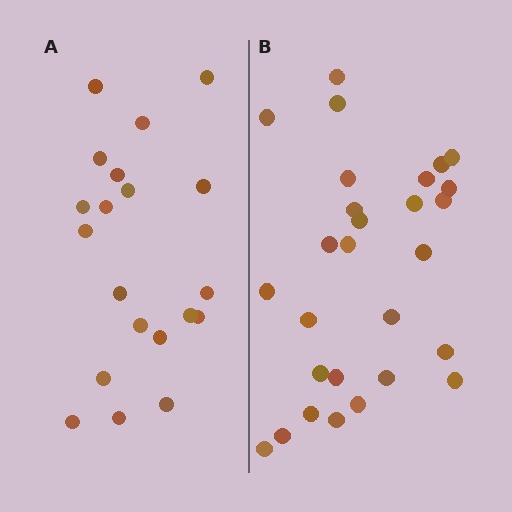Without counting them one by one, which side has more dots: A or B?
Region B (the right region) has more dots.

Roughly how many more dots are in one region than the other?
Region B has roughly 8 or so more dots than region A.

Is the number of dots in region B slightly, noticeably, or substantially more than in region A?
Region B has noticeably more, but not dramatically so. The ratio is roughly 1.4 to 1.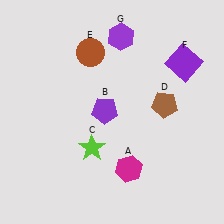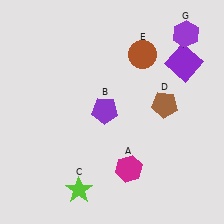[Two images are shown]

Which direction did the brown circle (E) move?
The brown circle (E) moved right.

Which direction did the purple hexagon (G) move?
The purple hexagon (G) moved right.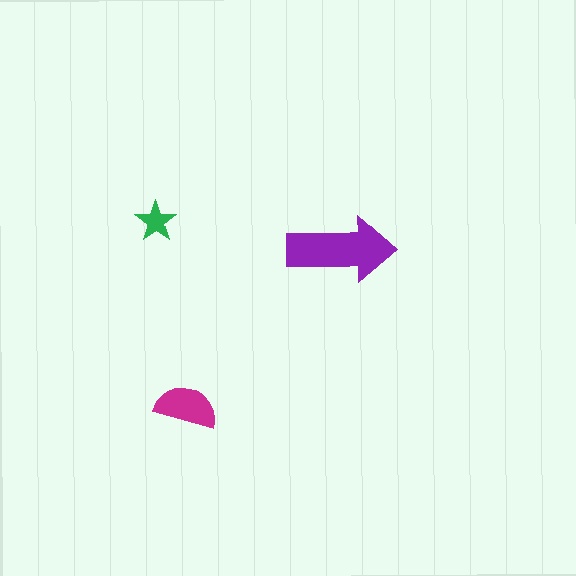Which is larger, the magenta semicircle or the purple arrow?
The purple arrow.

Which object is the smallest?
The green star.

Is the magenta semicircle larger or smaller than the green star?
Larger.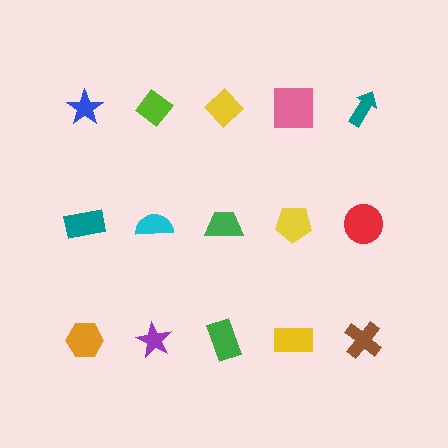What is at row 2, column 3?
A green trapezoid.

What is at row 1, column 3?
A yellow diamond.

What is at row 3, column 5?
A brown cross.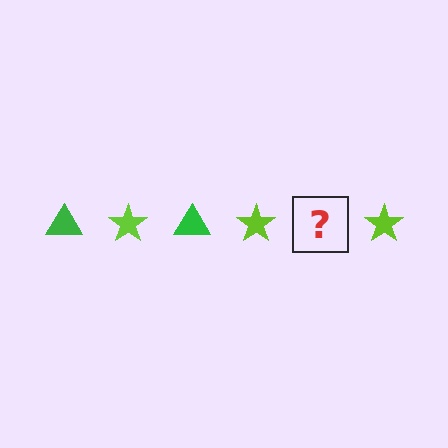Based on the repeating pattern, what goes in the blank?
The blank should be a green triangle.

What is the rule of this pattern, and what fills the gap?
The rule is that the pattern alternates between green triangle and lime star. The gap should be filled with a green triangle.